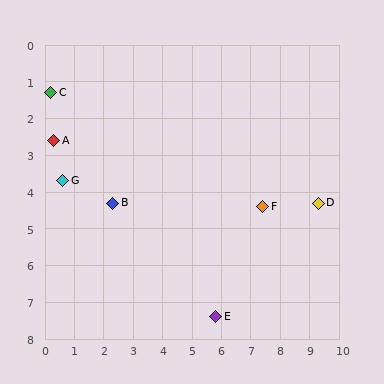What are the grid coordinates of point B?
Point B is at approximately (2.3, 4.3).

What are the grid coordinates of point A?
Point A is at approximately (0.3, 2.6).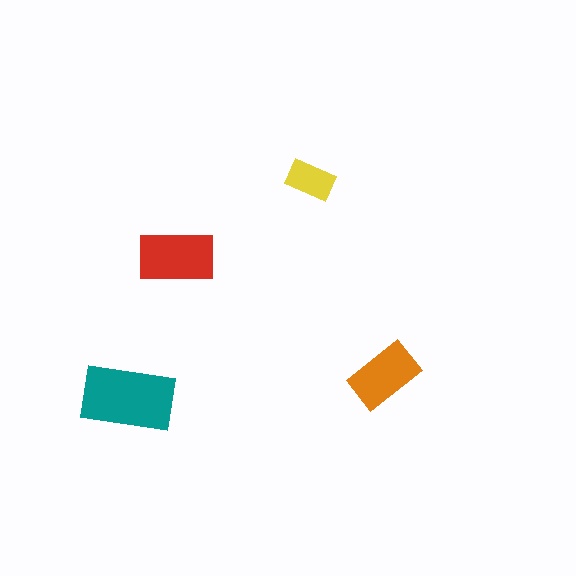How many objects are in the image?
There are 4 objects in the image.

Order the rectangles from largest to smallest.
the teal one, the red one, the orange one, the yellow one.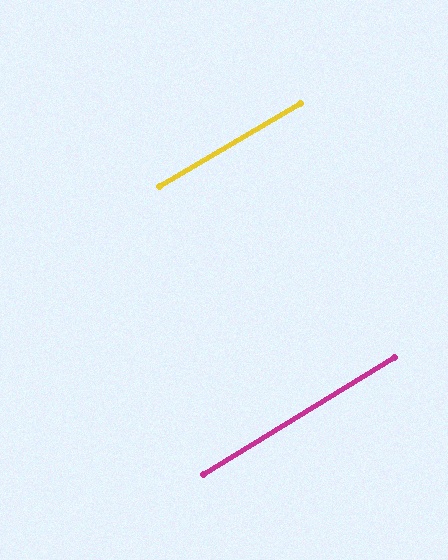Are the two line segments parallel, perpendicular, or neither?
Parallel — their directions differ by only 1.1°.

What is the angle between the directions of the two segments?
Approximately 1 degree.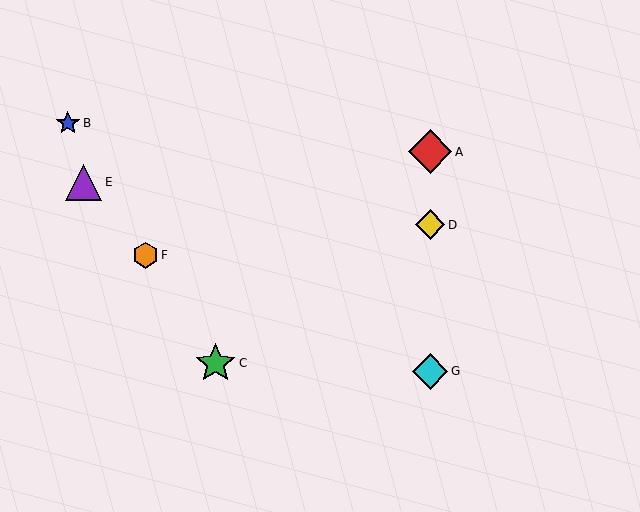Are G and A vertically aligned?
Yes, both are at x≈430.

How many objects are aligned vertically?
3 objects (A, D, G) are aligned vertically.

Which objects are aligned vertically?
Objects A, D, G are aligned vertically.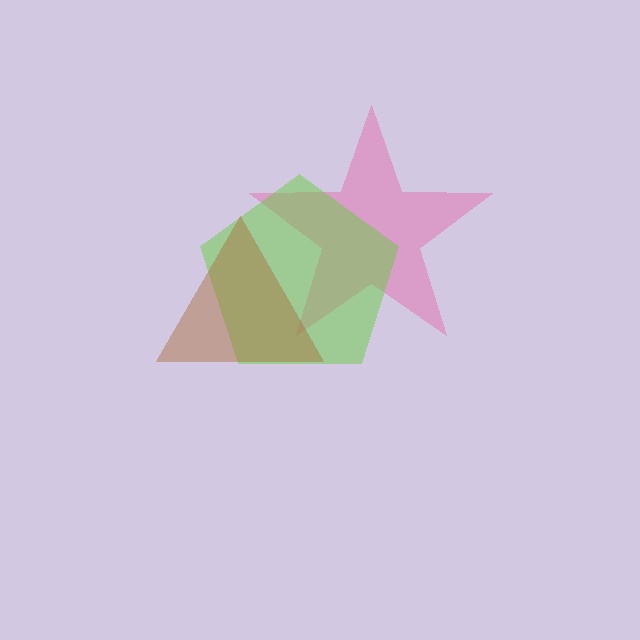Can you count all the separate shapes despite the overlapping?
Yes, there are 3 separate shapes.